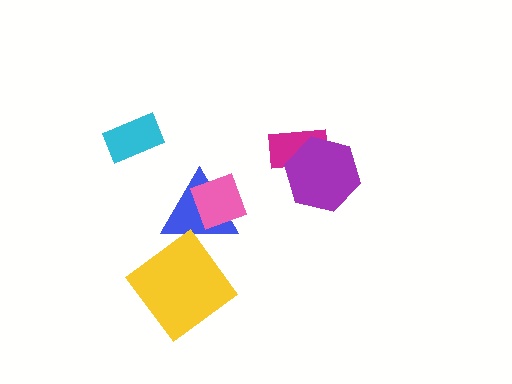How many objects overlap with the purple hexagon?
1 object overlaps with the purple hexagon.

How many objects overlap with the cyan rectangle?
0 objects overlap with the cyan rectangle.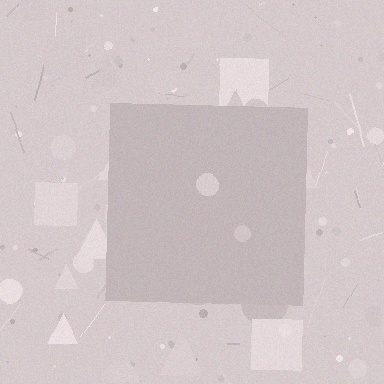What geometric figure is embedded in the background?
A square is embedded in the background.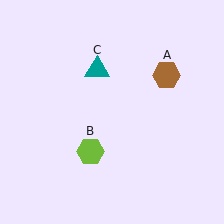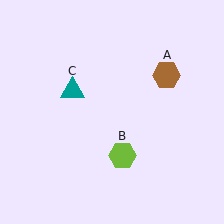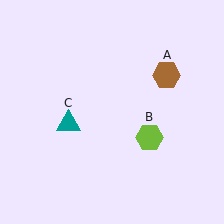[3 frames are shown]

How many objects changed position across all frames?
2 objects changed position: lime hexagon (object B), teal triangle (object C).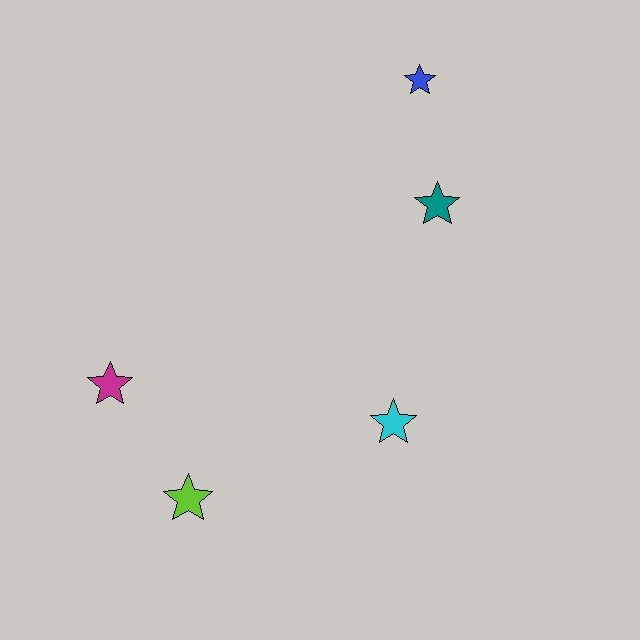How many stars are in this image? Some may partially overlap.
There are 5 stars.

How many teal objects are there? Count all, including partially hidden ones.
There is 1 teal object.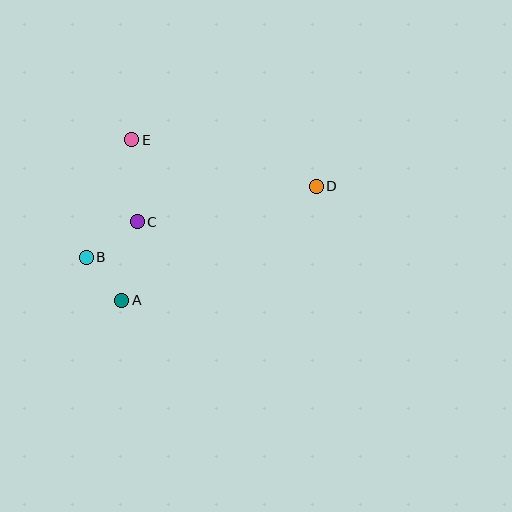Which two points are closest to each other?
Points A and B are closest to each other.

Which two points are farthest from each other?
Points B and D are farthest from each other.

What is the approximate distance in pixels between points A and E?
The distance between A and E is approximately 161 pixels.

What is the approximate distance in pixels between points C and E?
The distance between C and E is approximately 82 pixels.